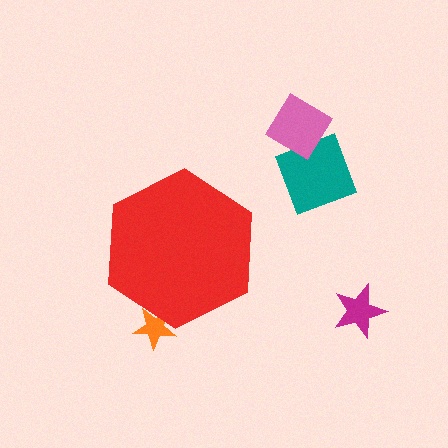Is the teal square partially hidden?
No, the teal square is fully visible.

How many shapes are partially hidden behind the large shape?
1 shape is partially hidden.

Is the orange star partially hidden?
Yes, the orange star is partially hidden behind the red hexagon.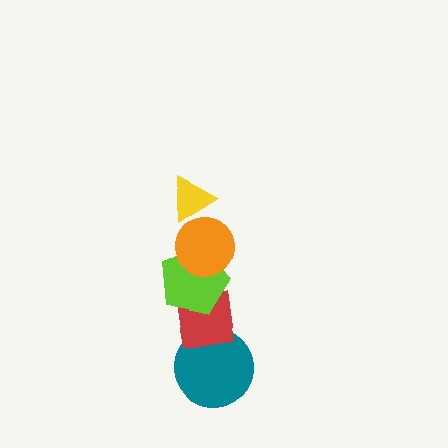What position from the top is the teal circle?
The teal circle is 5th from the top.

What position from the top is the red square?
The red square is 4th from the top.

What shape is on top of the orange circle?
The yellow triangle is on top of the orange circle.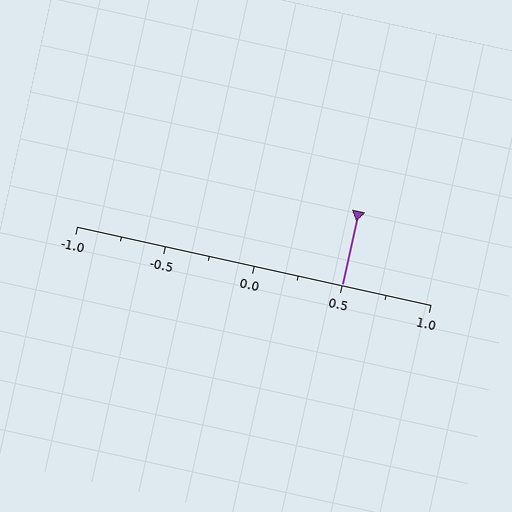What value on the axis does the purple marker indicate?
The marker indicates approximately 0.5.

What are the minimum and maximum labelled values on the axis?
The axis runs from -1.0 to 1.0.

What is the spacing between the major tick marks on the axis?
The major ticks are spaced 0.5 apart.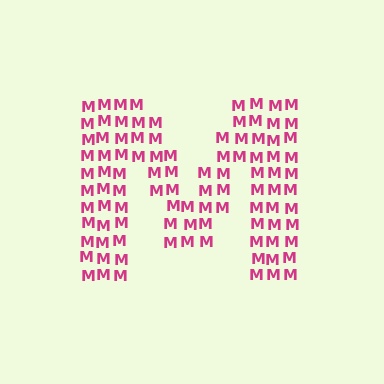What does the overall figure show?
The overall figure shows the letter M.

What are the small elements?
The small elements are letter M's.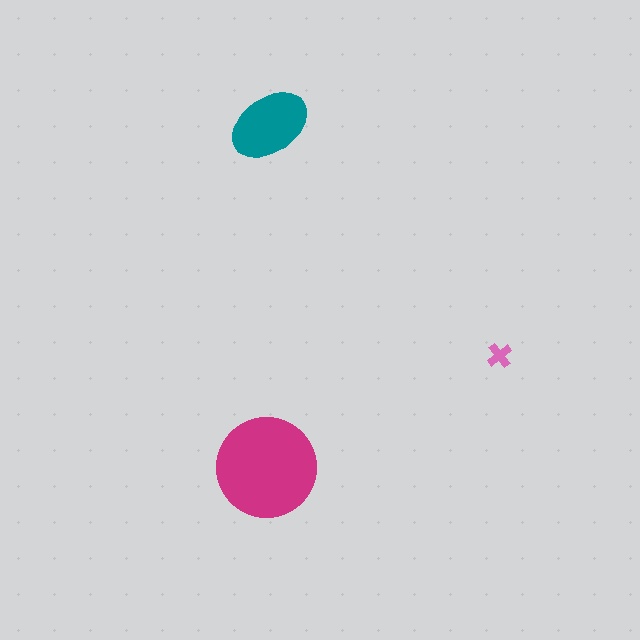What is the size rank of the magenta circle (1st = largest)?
1st.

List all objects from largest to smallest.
The magenta circle, the teal ellipse, the pink cross.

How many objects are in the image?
There are 3 objects in the image.